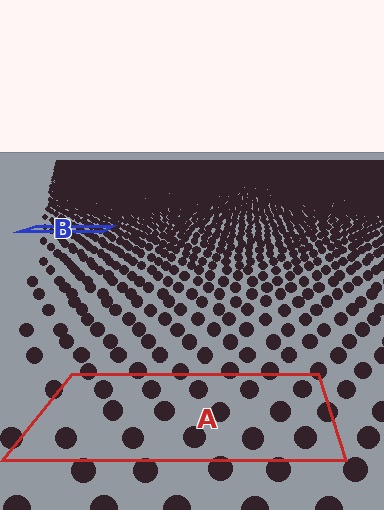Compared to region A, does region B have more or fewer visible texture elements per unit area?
Region B has more texture elements per unit area — they are packed more densely because it is farther away.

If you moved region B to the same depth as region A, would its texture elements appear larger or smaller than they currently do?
They would appear larger. At a closer depth, the same texture elements are projected at a bigger on-screen size.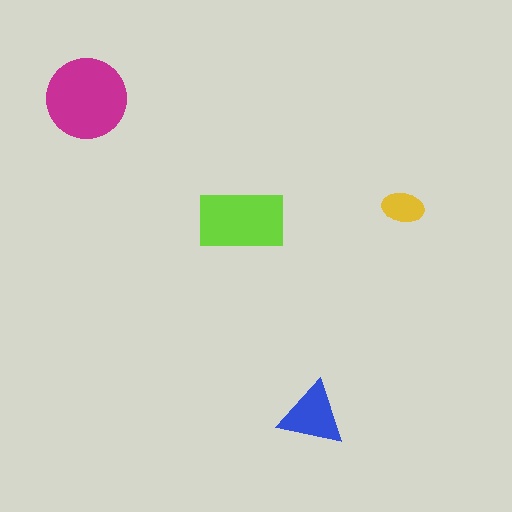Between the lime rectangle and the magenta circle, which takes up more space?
The magenta circle.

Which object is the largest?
The magenta circle.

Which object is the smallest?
The yellow ellipse.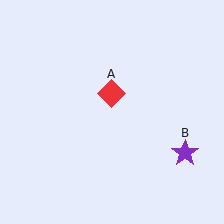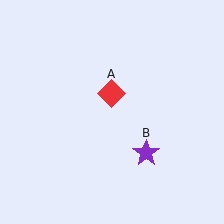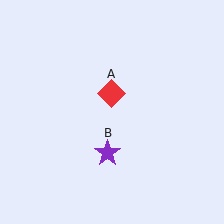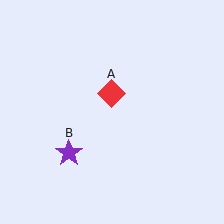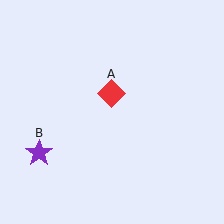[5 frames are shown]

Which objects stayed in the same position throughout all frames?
Red diamond (object A) remained stationary.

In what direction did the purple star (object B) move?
The purple star (object B) moved left.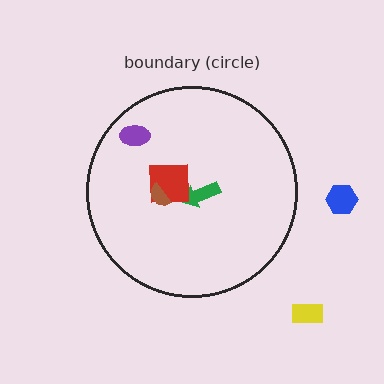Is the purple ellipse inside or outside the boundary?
Inside.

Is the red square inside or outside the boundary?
Inside.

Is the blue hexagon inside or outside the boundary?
Outside.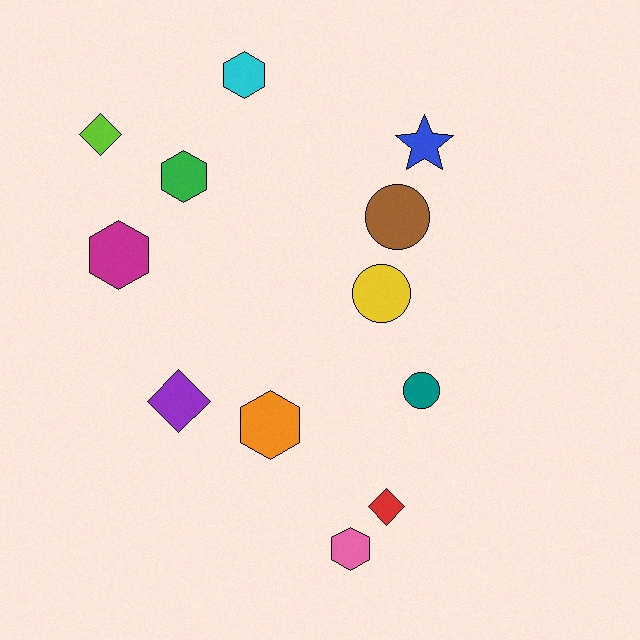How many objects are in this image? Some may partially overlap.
There are 12 objects.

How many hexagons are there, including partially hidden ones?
There are 5 hexagons.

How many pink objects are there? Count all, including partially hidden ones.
There is 1 pink object.